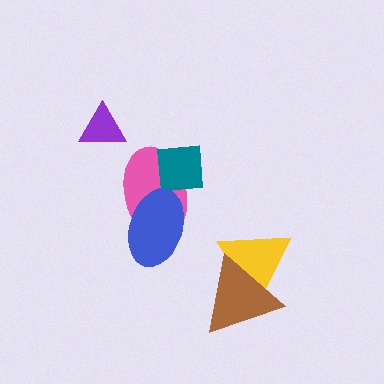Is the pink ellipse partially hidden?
Yes, it is partially covered by another shape.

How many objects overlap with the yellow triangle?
1 object overlaps with the yellow triangle.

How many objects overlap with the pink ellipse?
2 objects overlap with the pink ellipse.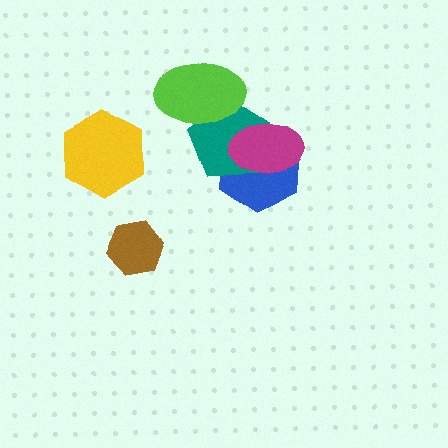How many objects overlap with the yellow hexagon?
0 objects overlap with the yellow hexagon.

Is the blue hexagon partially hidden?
Yes, it is partially covered by another shape.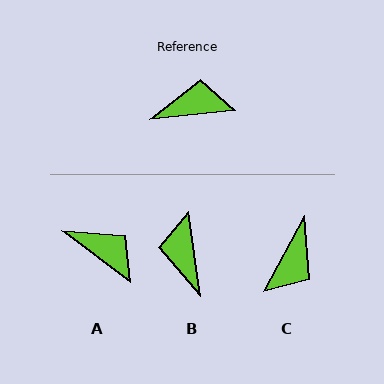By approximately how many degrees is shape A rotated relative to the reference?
Approximately 42 degrees clockwise.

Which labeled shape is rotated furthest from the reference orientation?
C, about 124 degrees away.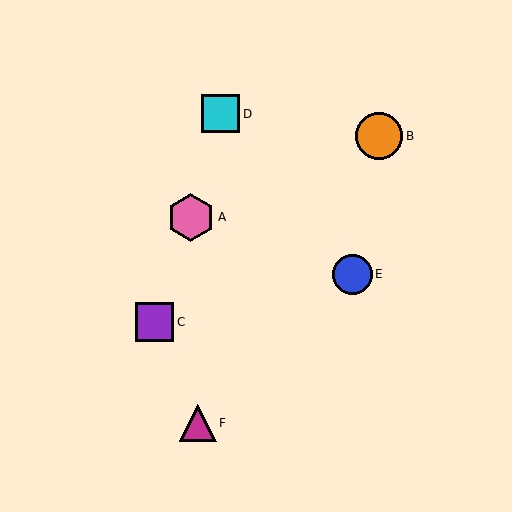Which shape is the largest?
The pink hexagon (labeled A) is the largest.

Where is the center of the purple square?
The center of the purple square is at (154, 322).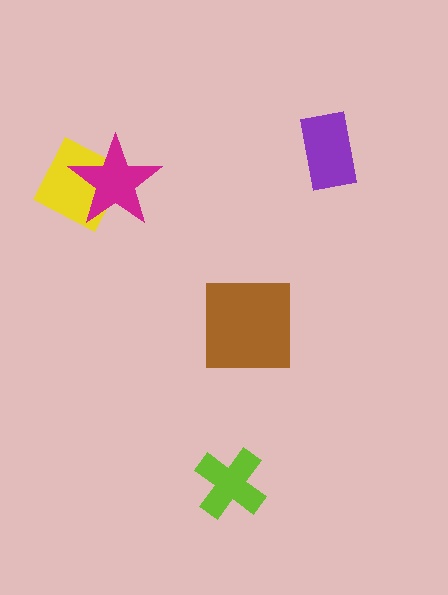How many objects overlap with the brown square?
0 objects overlap with the brown square.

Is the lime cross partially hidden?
No, no other shape covers it.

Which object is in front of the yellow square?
The magenta star is in front of the yellow square.